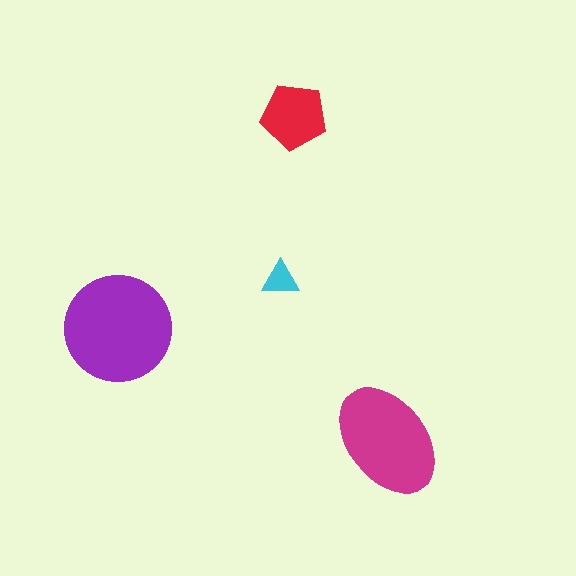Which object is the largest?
The purple circle.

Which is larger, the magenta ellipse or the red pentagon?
The magenta ellipse.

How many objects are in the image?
There are 4 objects in the image.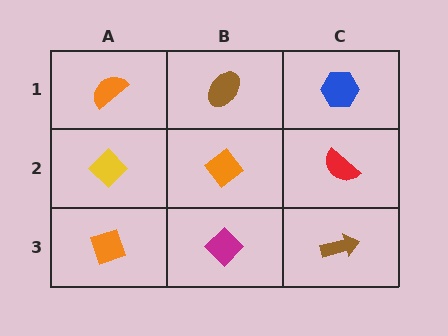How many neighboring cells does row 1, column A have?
2.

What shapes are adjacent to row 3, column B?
An orange diamond (row 2, column B), an orange diamond (row 3, column A), a brown arrow (row 3, column C).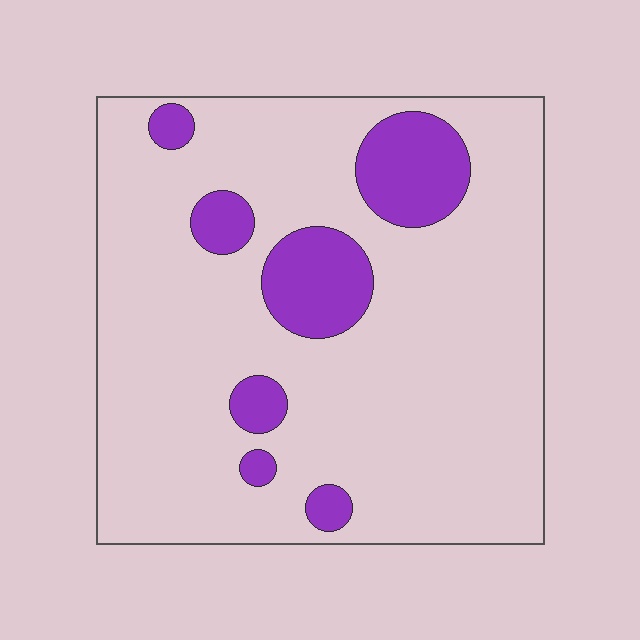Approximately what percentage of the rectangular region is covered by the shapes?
Approximately 15%.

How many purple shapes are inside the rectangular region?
7.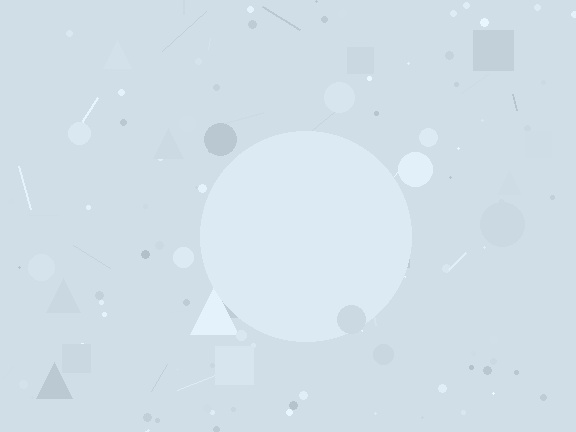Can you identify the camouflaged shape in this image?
The camouflaged shape is a circle.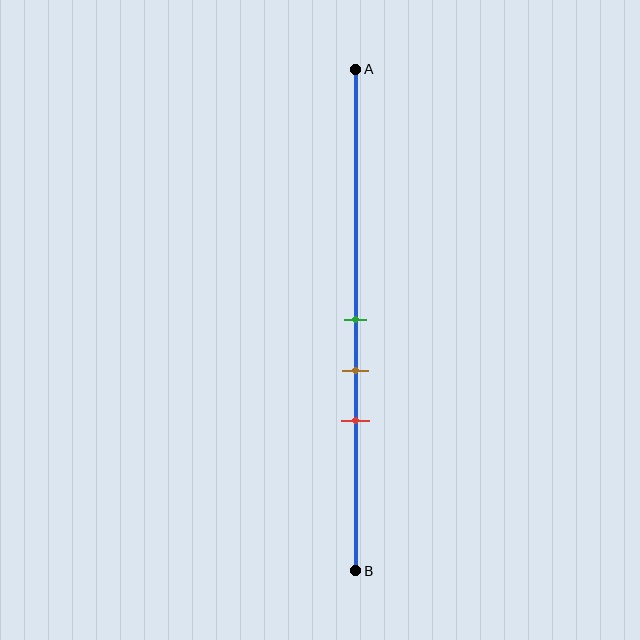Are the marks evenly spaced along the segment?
Yes, the marks are approximately evenly spaced.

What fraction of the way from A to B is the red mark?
The red mark is approximately 70% (0.7) of the way from A to B.